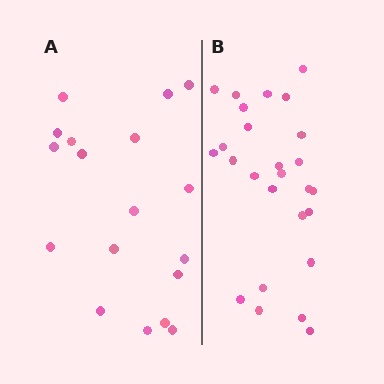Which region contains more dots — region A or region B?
Region B (the right region) has more dots.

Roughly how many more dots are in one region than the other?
Region B has roughly 8 or so more dots than region A.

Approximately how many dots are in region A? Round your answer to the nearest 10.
About 20 dots. (The exact count is 18, which rounds to 20.)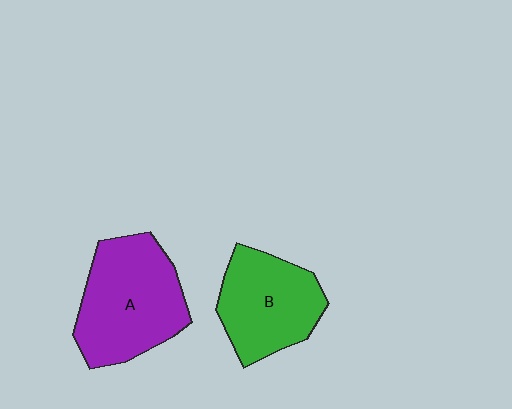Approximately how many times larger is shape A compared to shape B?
Approximately 1.2 times.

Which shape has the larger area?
Shape A (purple).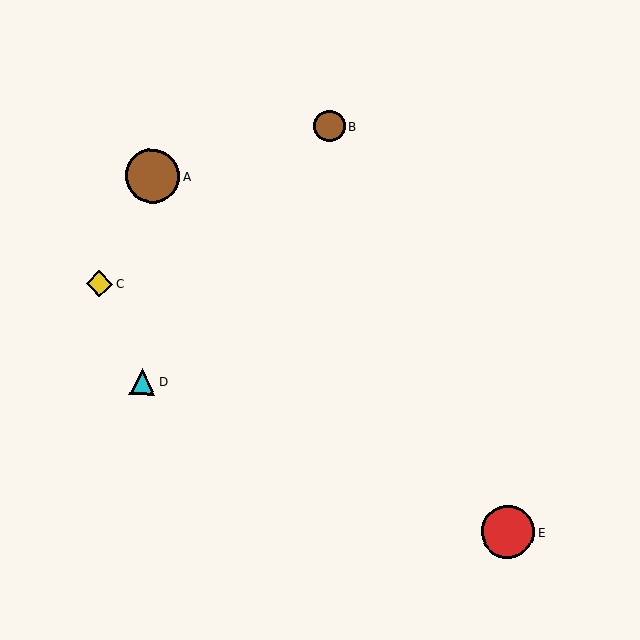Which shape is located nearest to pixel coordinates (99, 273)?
The yellow diamond (labeled C) at (99, 284) is nearest to that location.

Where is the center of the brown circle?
The center of the brown circle is at (329, 126).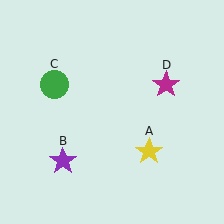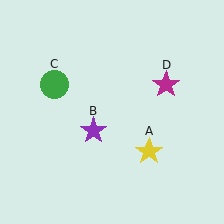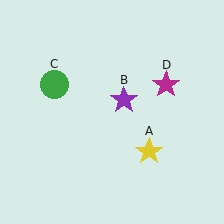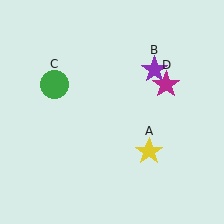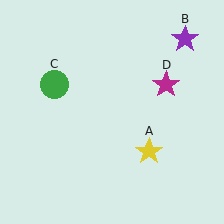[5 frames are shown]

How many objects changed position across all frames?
1 object changed position: purple star (object B).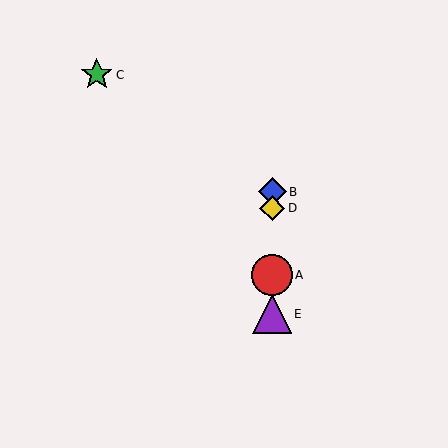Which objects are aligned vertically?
Objects A, B, D, E are aligned vertically.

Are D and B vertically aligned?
Yes, both are at x≈272.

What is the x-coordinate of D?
Object D is at x≈272.